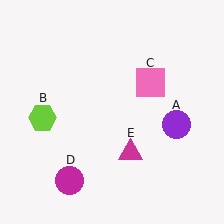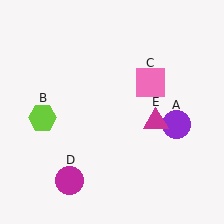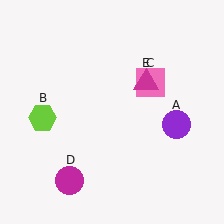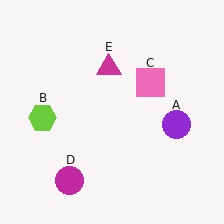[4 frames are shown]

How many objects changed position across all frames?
1 object changed position: magenta triangle (object E).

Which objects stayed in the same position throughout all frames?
Purple circle (object A) and lime hexagon (object B) and pink square (object C) and magenta circle (object D) remained stationary.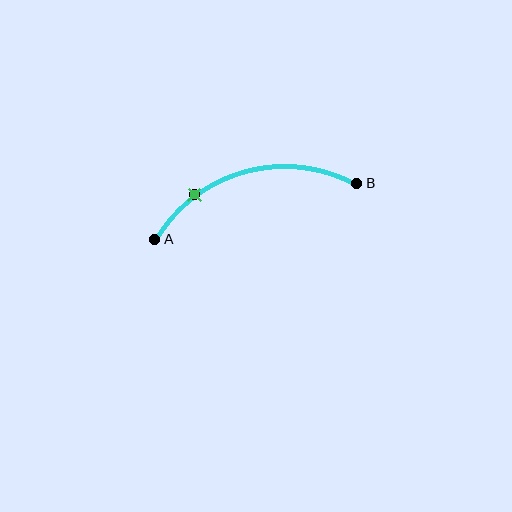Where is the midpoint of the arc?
The arc midpoint is the point on the curve farthest from the straight line joining A and B. It sits above that line.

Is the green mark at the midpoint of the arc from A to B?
No. The green mark lies on the arc but is closer to endpoint A. The arc midpoint would be at the point on the curve equidistant along the arc from both A and B.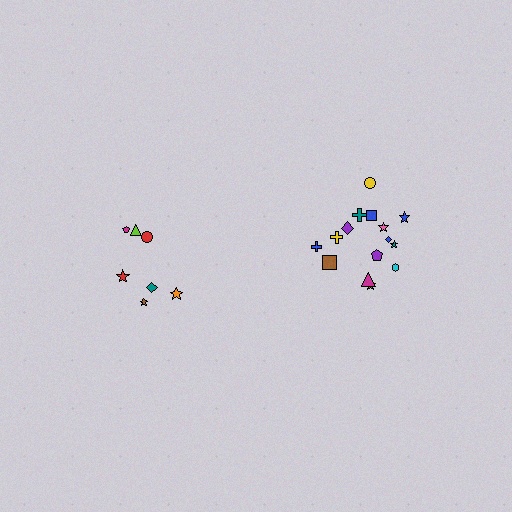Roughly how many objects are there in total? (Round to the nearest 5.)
Roughly 20 objects in total.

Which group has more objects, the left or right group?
The right group.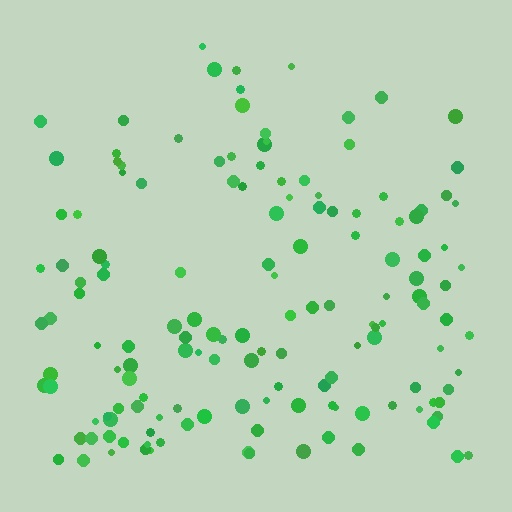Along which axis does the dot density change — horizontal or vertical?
Vertical.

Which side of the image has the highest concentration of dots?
The bottom.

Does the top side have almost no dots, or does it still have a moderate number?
Still a moderate number, just noticeably fewer than the bottom.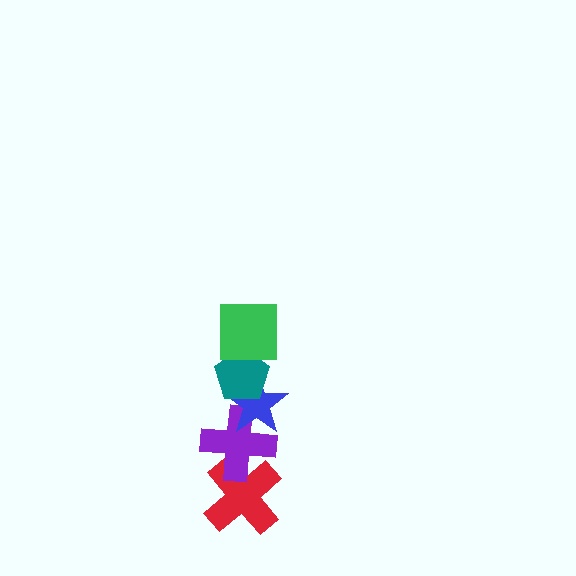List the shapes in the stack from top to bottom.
From top to bottom: the green square, the teal pentagon, the blue star, the purple cross, the red cross.